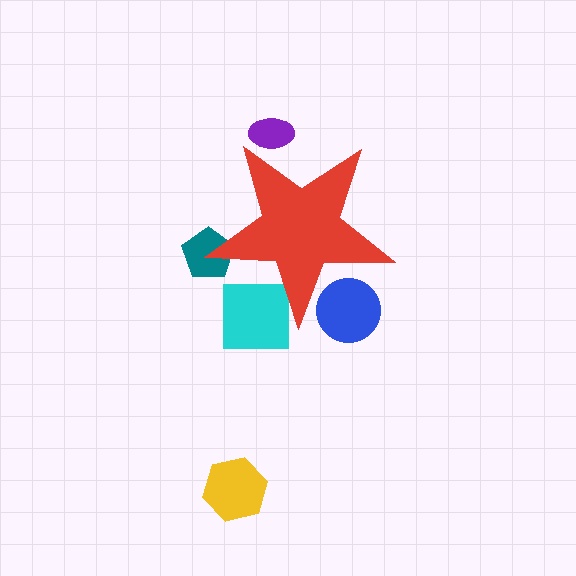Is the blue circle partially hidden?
Yes, the blue circle is partially hidden behind the red star.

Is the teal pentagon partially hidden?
Yes, the teal pentagon is partially hidden behind the red star.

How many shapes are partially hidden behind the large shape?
4 shapes are partially hidden.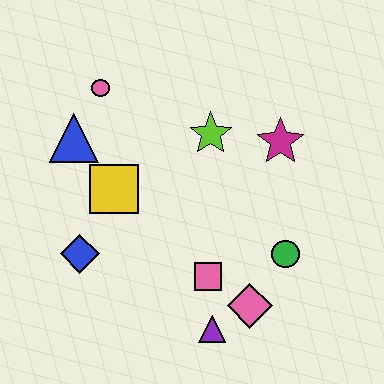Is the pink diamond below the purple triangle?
No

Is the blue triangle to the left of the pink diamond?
Yes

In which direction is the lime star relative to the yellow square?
The lime star is to the right of the yellow square.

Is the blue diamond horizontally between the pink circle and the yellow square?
No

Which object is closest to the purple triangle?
The pink diamond is closest to the purple triangle.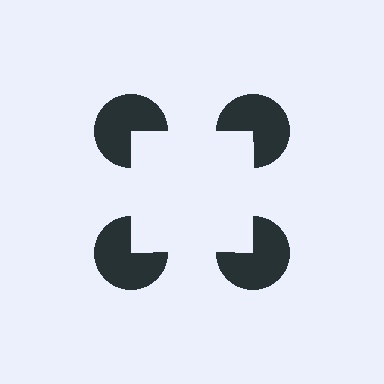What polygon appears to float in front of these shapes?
An illusory square — its edges are inferred from the aligned wedge cuts in the pac-man discs, not physically drawn.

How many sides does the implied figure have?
4 sides.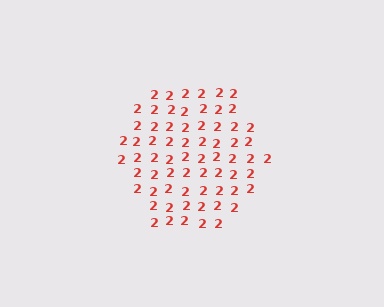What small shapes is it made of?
It is made of small digit 2's.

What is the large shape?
The large shape is a hexagon.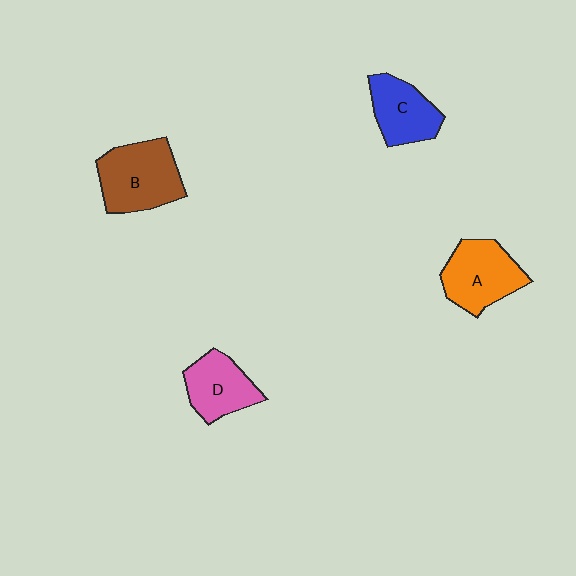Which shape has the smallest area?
Shape D (pink).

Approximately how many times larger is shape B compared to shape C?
Approximately 1.3 times.